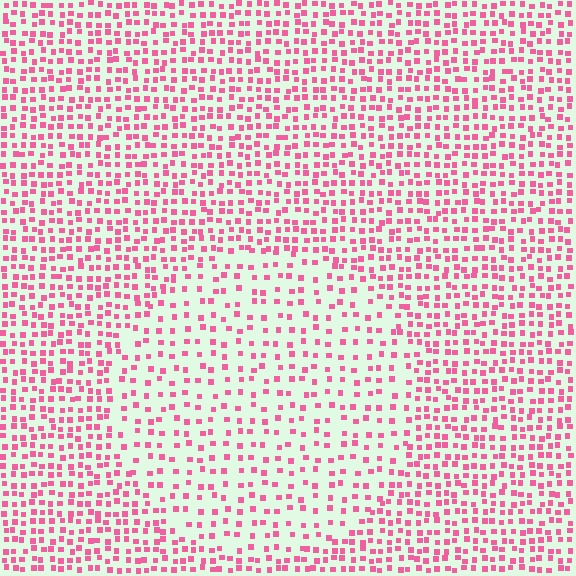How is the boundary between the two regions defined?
The boundary is defined by a change in element density (approximately 1.9x ratio). All elements are the same color, size, and shape.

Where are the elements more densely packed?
The elements are more densely packed outside the circle boundary.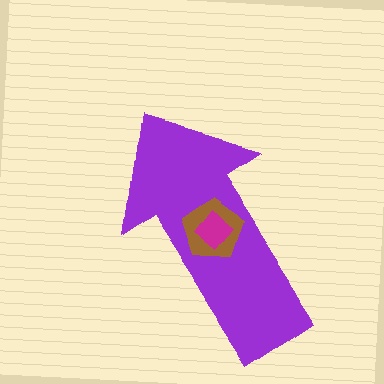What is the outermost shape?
The purple arrow.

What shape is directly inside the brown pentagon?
The magenta diamond.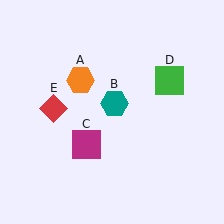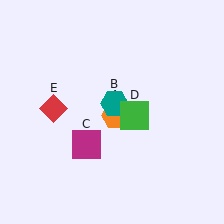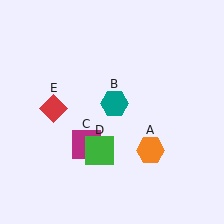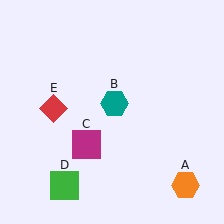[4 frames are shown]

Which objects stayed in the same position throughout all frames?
Teal hexagon (object B) and magenta square (object C) and red diamond (object E) remained stationary.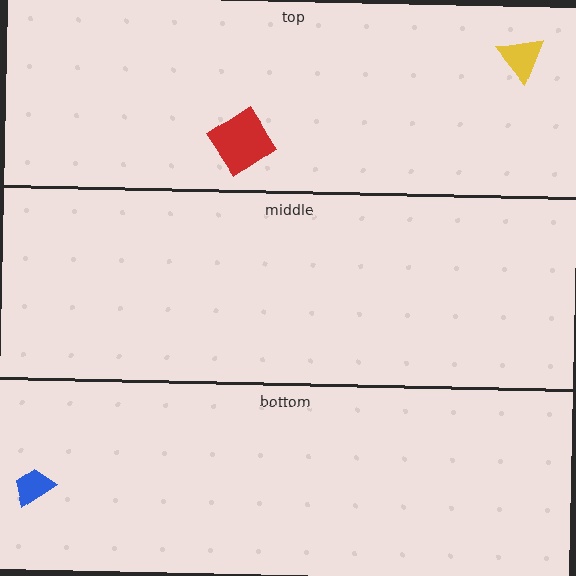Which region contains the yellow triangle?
The top region.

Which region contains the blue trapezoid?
The bottom region.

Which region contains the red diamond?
The top region.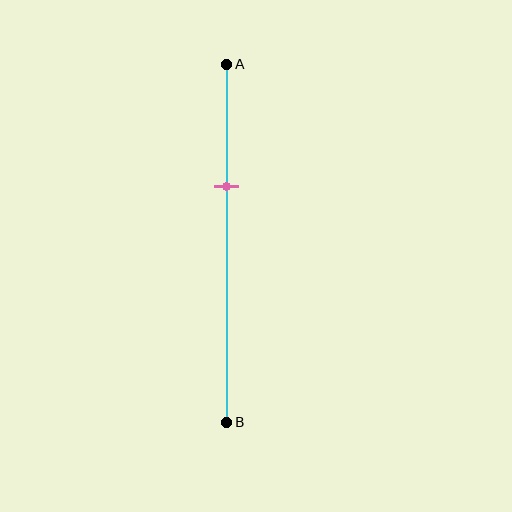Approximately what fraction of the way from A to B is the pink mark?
The pink mark is approximately 35% of the way from A to B.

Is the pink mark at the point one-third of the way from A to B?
Yes, the mark is approximately at the one-third point.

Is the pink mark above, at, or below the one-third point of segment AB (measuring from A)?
The pink mark is approximately at the one-third point of segment AB.